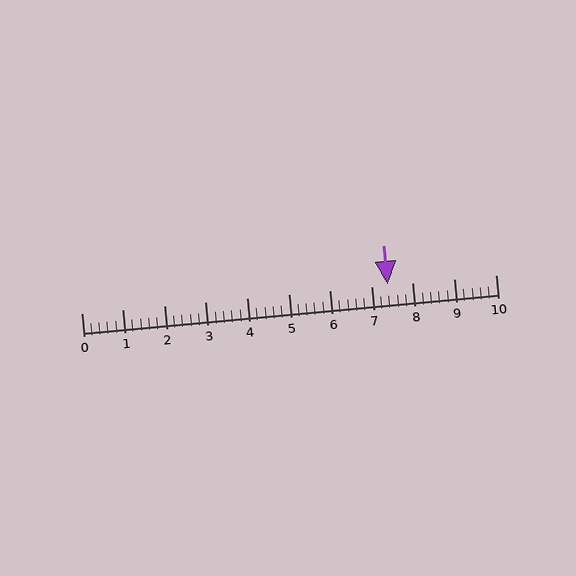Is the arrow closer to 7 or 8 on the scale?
The arrow is closer to 7.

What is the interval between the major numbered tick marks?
The major tick marks are spaced 1 units apart.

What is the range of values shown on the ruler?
The ruler shows values from 0 to 10.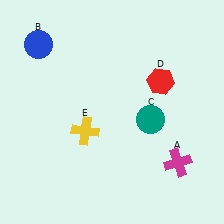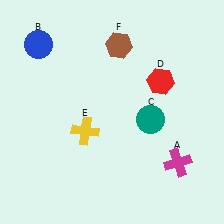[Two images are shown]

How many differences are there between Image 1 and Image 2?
There is 1 difference between the two images.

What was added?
A brown hexagon (F) was added in Image 2.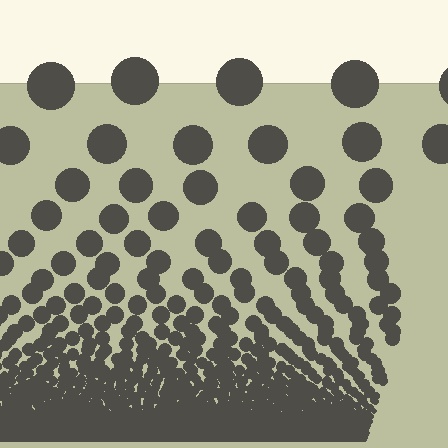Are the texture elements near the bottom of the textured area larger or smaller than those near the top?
Smaller. The gradient is inverted — elements near the bottom are smaller and denser.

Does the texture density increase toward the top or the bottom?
Density increases toward the bottom.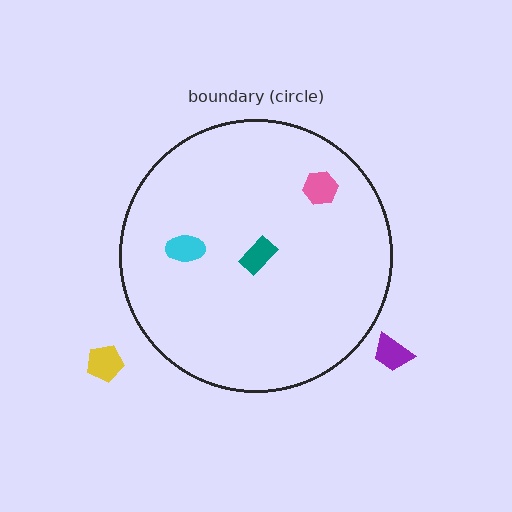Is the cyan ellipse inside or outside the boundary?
Inside.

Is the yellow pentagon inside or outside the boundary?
Outside.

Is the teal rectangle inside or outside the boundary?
Inside.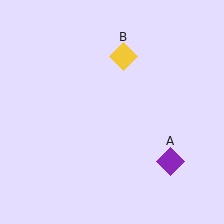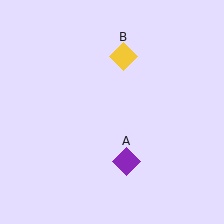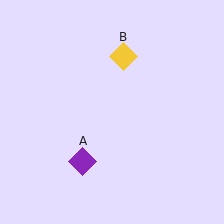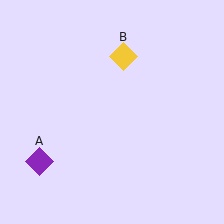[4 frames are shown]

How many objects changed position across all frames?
1 object changed position: purple diamond (object A).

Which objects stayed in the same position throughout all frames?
Yellow diamond (object B) remained stationary.